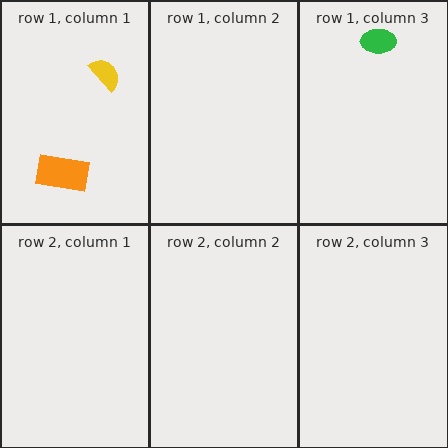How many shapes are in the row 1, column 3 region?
1.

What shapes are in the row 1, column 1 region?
The orange rectangle, the yellow semicircle.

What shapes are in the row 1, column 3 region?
The green ellipse.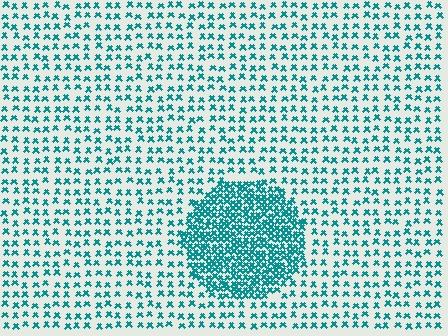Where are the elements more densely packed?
The elements are more densely packed inside the circle boundary.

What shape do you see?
I see a circle.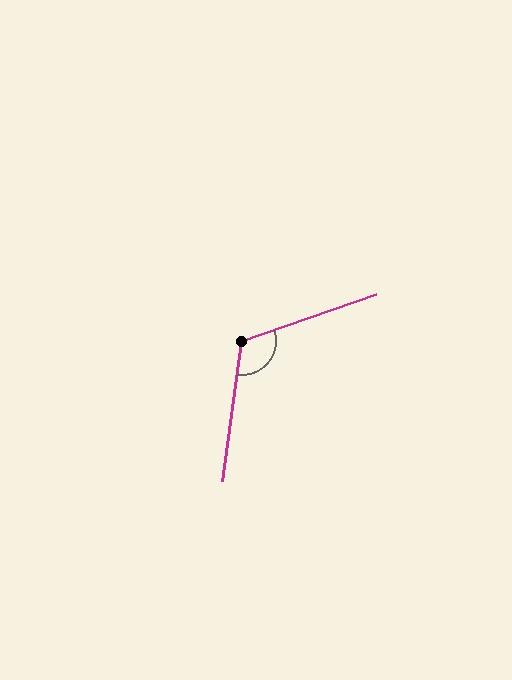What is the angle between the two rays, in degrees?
Approximately 117 degrees.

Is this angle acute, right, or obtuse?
It is obtuse.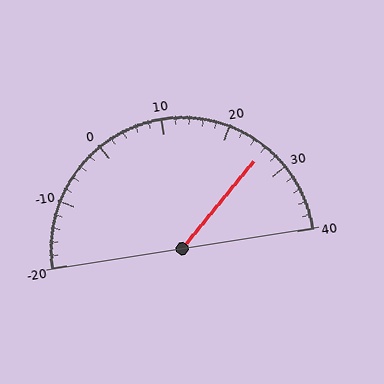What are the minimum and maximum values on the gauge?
The gauge ranges from -20 to 40.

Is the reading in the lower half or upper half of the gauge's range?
The reading is in the upper half of the range (-20 to 40).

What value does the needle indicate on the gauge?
The needle indicates approximately 26.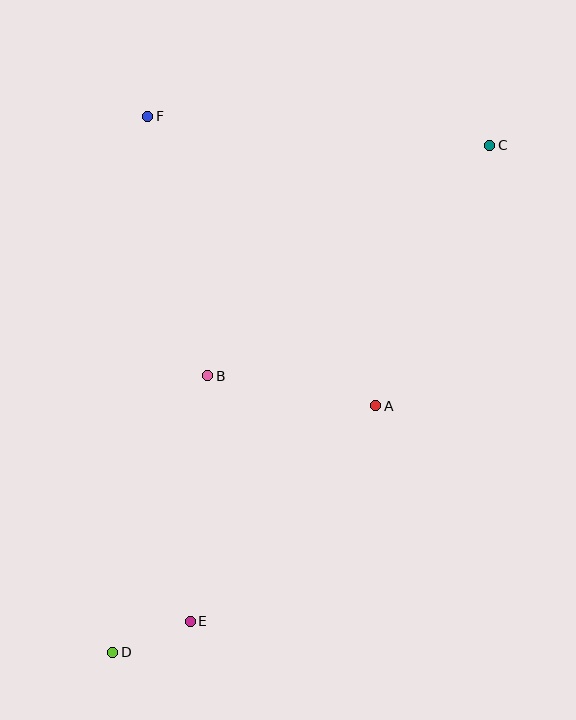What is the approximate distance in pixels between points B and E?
The distance between B and E is approximately 246 pixels.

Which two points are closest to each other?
Points D and E are closest to each other.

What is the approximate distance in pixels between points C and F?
The distance between C and F is approximately 343 pixels.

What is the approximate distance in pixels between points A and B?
The distance between A and B is approximately 171 pixels.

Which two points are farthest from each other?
Points C and D are farthest from each other.